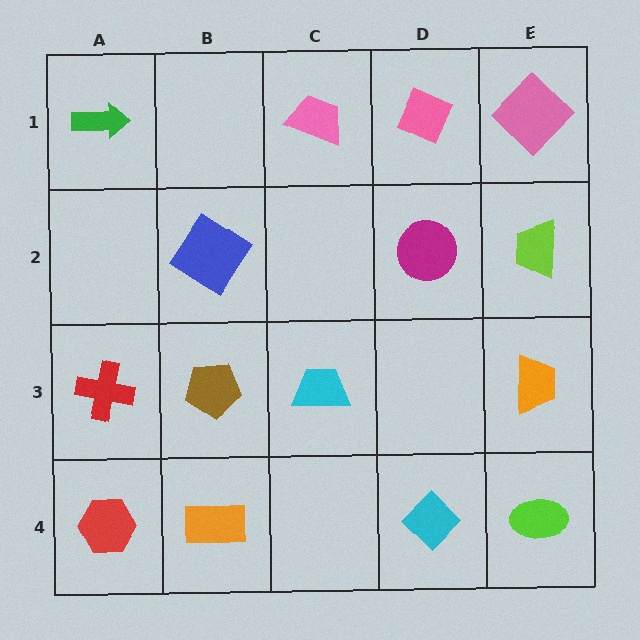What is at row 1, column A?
A green arrow.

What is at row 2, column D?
A magenta circle.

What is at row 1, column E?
A pink diamond.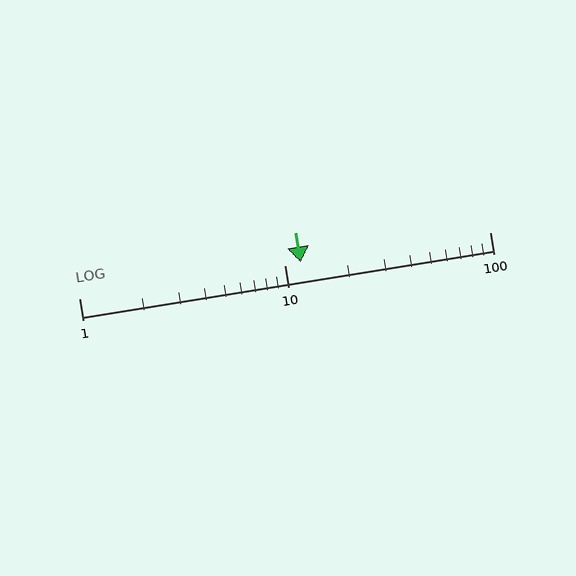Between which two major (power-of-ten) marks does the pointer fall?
The pointer is between 10 and 100.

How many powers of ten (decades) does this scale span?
The scale spans 2 decades, from 1 to 100.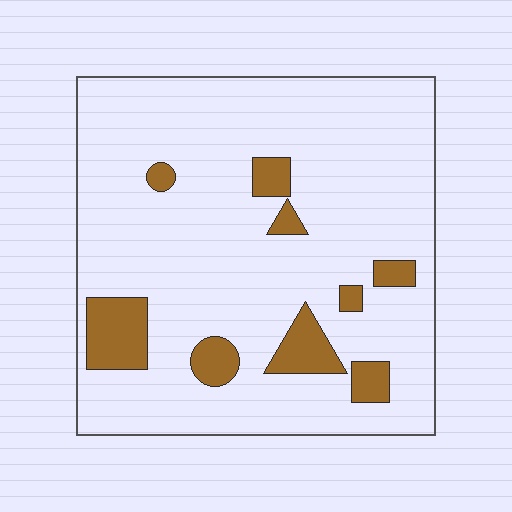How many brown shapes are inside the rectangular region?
9.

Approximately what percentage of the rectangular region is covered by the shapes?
Approximately 10%.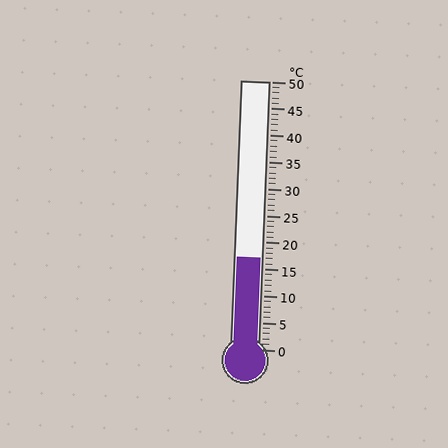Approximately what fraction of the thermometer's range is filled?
The thermometer is filled to approximately 35% of its range.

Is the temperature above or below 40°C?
The temperature is below 40°C.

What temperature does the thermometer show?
The thermometer shows approximately 17°C.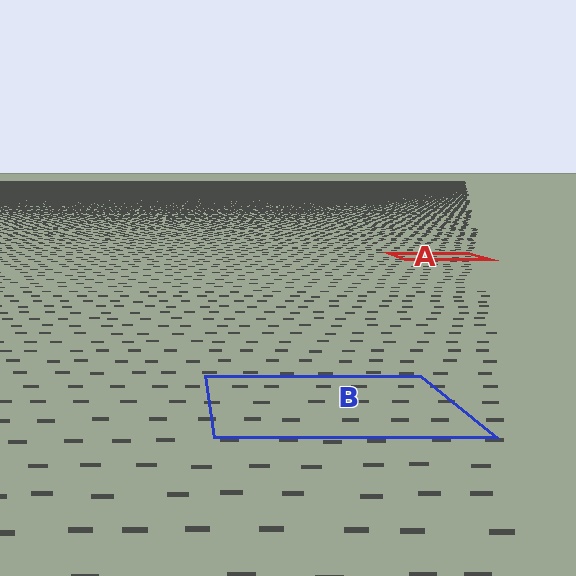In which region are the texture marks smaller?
The texture marks are smaller in region A, because it is farther away.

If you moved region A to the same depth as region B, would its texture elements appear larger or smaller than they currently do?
They would appear larger. At a closer depth, the same texture elements are projected at a bigger on-screen size.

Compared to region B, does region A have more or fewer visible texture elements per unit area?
Region A has more texture elements per unit area — they are packed more densely because it is farther away.